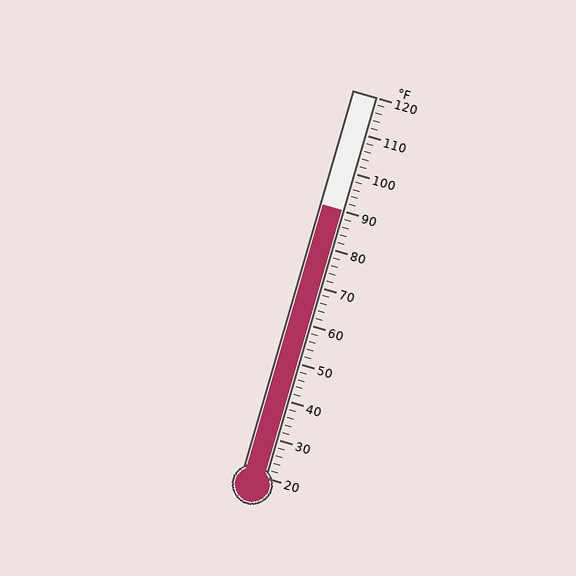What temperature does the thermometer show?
The thermometer shows approximately 90°F.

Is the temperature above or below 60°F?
The temperature is above 60°F.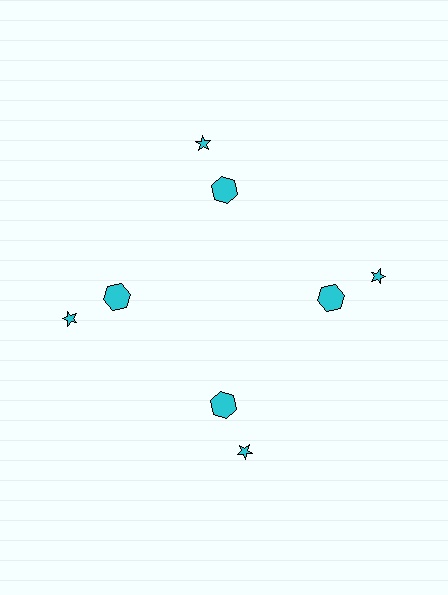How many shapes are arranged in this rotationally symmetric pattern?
There are 8 shapes, arranged in 4 groups of 2.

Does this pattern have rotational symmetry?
Yes, this pattern has 4-fold rotational symmetry. It looks the same after rotating 90 degrees around the center.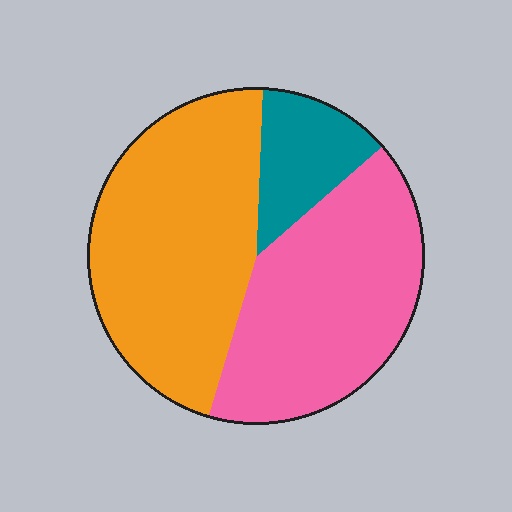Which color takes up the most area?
Orange, at roughly 45%.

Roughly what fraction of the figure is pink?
Pink takes up about two fifths (2/5) of the figure.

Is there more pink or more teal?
Pink.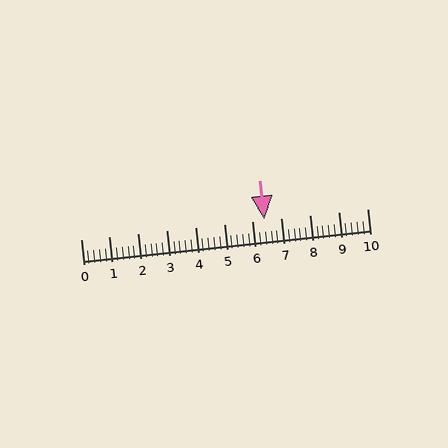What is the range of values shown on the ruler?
The ruler shows values from 0 to 10.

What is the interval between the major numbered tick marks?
The major tick marks are spaced 1 units apart.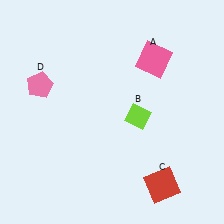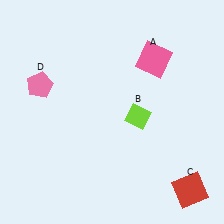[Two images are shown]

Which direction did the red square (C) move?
The red square (C) moved right.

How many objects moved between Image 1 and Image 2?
1 object moved between the two images.